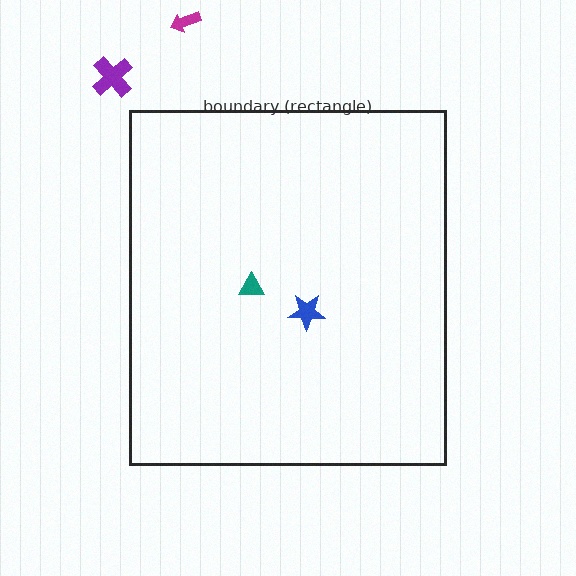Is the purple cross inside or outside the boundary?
Outside.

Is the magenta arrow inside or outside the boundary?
Outside.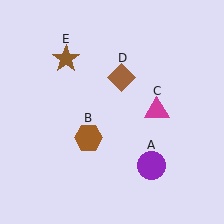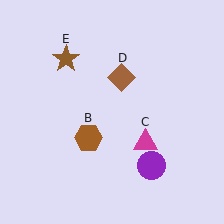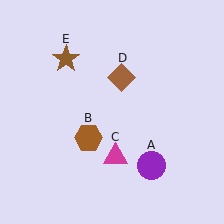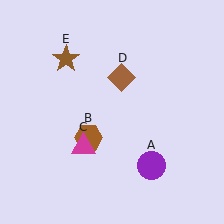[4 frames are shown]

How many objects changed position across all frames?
1 object changed position: magenta triangle (object C).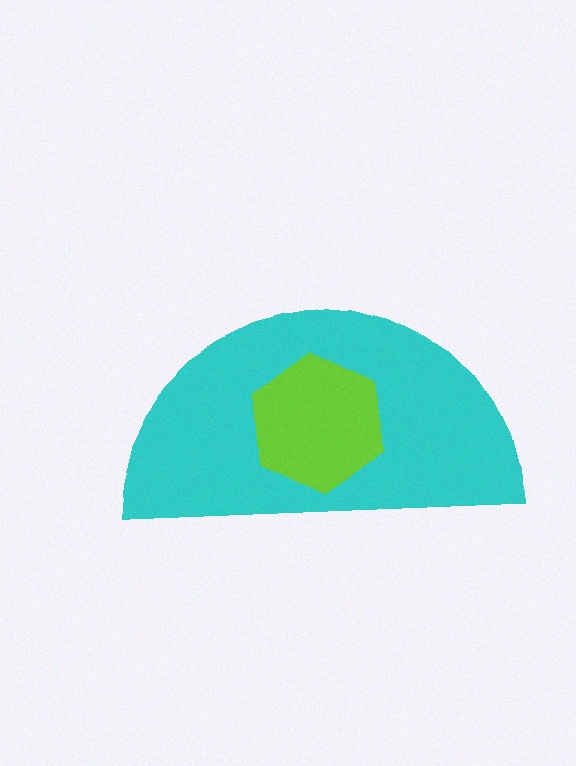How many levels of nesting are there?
2.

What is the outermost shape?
The cyan semicircle.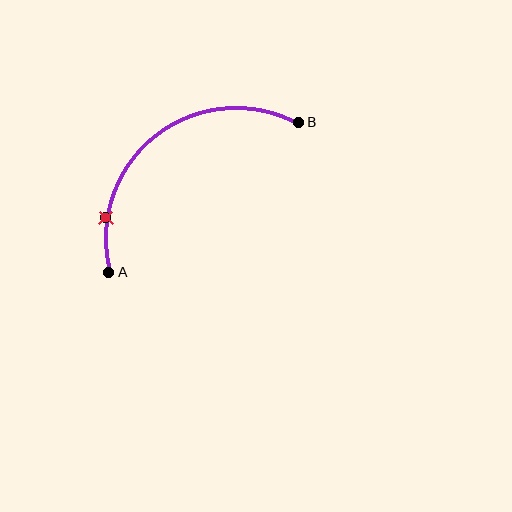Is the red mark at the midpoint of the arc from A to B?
No. The red mark lies on the arc but is closer to endpoint A. The arc midpoint would be at the point on the curve equidistant along the arc from both A and B.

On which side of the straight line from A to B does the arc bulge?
The arc bulges above and to the left of the straight line connecting A and B.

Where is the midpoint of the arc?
The arc midpoint is the point on the curve farthest from the straight line joining A and B. It sits above and to the left of that line.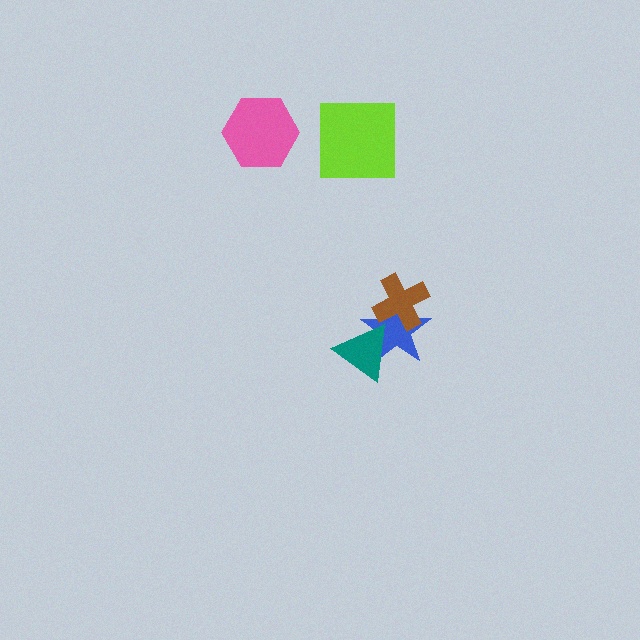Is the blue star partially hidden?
Yes, it is partially covered by another shape.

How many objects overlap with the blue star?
2 objects overlap with the blue star.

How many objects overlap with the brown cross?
1 object overlaps with the brown cross.